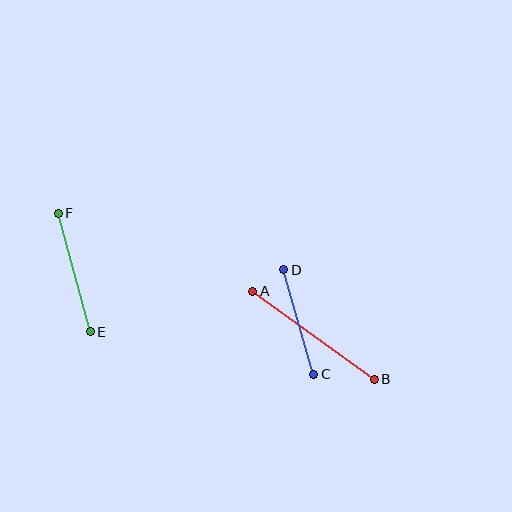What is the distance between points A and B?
The distance is approximately 150 pixels.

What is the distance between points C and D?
The distance is approximately 109 pixels.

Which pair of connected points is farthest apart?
Points A and B are farthest apart.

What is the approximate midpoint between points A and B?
The midpoint is at approximately (314, 335) pixels.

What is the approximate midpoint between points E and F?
The midpoint is at approximately (74, 272) pixels.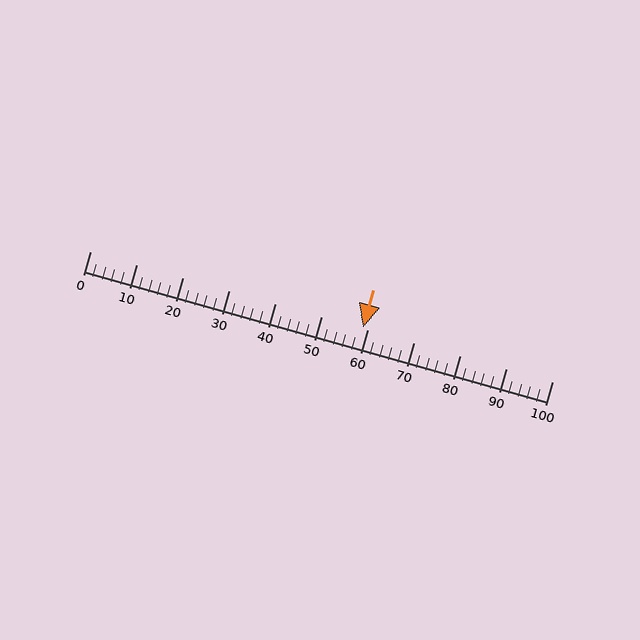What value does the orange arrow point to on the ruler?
The orange arrow points to approximately 59.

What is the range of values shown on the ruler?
The ruler shows values from 0 to 100.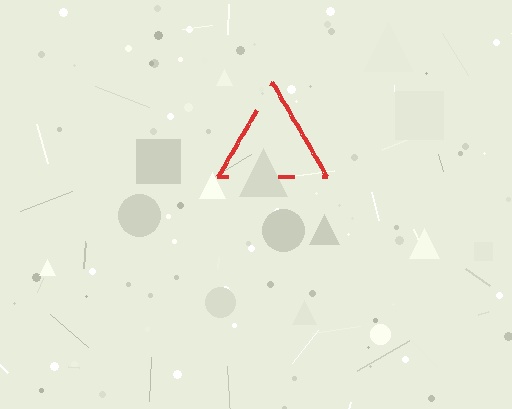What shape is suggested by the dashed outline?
The dashed outline suggests a triangle.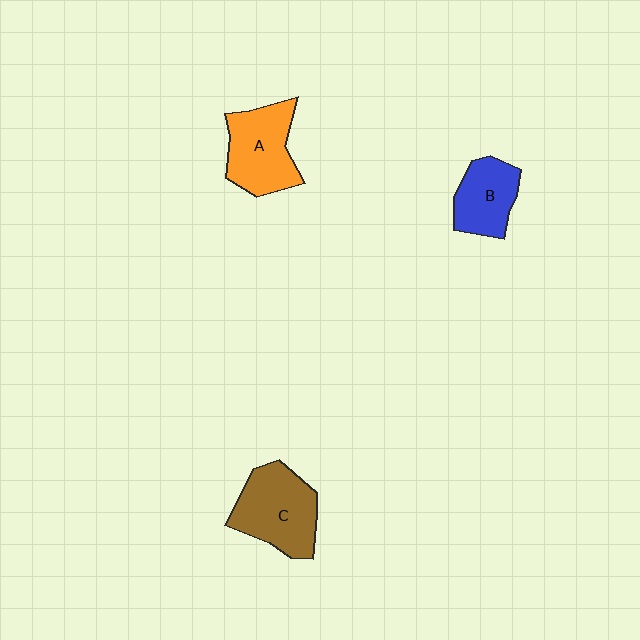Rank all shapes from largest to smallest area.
From largest to smallest: C (brown), A (orange), B (blue).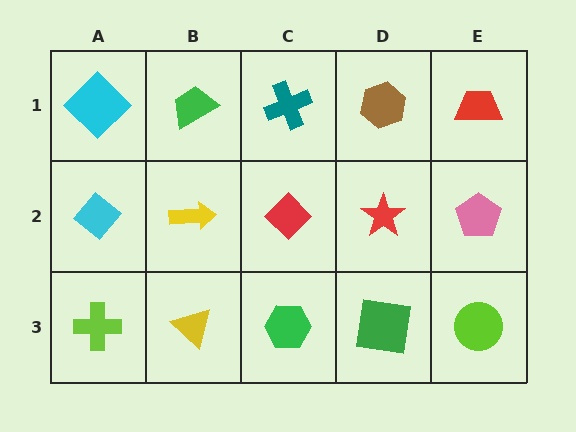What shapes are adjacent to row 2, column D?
A brown hexagon (row 1, column D), a green square (row 3, column D), a red diamond (row 2, column C), a pink pentagon (row 2, column E).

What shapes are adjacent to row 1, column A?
A cyan diamond (row 2, column A), a green trapezoid (row 1, column B).